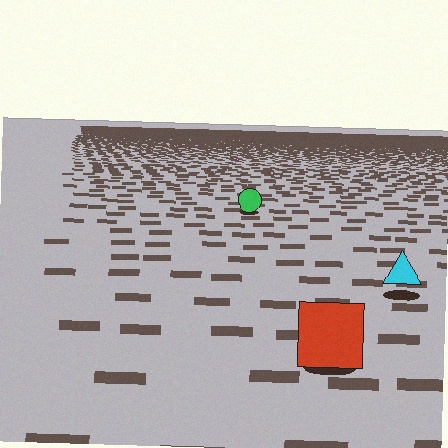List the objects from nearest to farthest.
From nearest to farthest: the red square, the cyan triangle, the green circle.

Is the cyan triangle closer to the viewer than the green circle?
Yes. The cyan triangle is closer — you can tell from the texture gradient: the ground texture is coarser near it.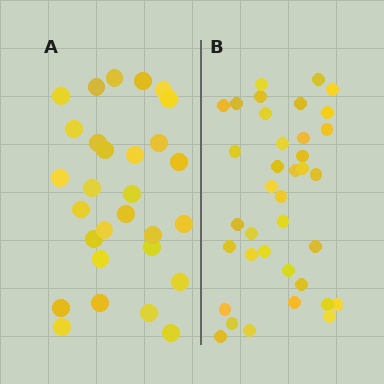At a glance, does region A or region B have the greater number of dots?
Region B (the right region) has more dots.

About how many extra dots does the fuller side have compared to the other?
Region B has roughly 8 or so more dots than region A.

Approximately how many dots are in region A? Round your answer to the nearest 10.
About 30 dots. (The exact count is 29, which rounds to 30.)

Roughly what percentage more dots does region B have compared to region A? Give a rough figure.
About 30% more.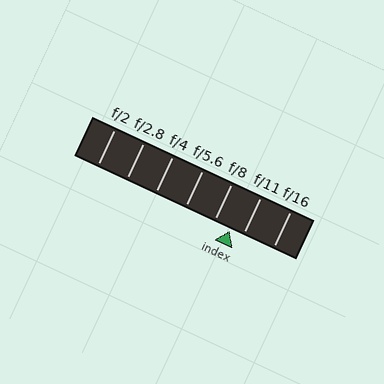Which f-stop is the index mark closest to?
The index mark is closest to f/11.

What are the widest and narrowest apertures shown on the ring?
The widest aperture shown is f/2 and the narrowest is f/16.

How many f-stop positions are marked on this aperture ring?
There are 7 f-stop positions marked.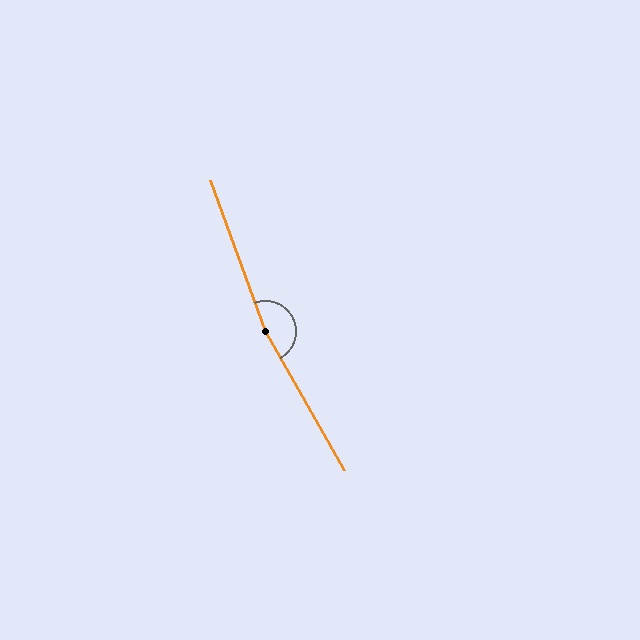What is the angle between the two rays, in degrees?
Approximately 170 degrees.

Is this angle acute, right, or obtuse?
It is obtuse.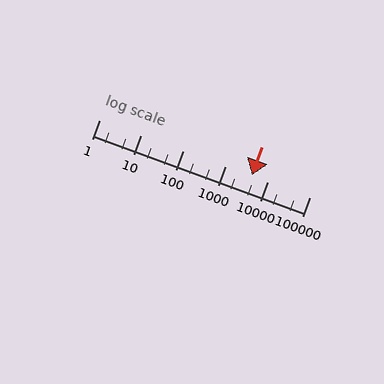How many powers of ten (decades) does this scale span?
The scale spans 5 decades, from 1 to 100000.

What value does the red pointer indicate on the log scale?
The pointer indicates approximately 4300.